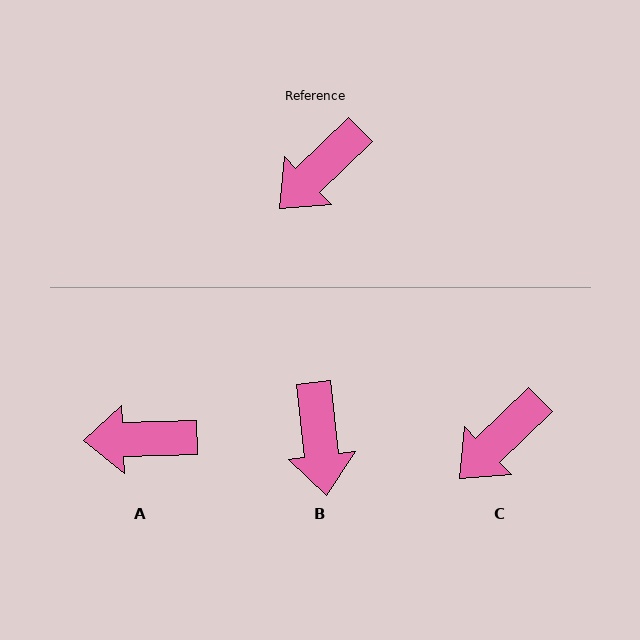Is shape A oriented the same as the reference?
No, it is off by about 43 degrees.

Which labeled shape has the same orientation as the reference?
C.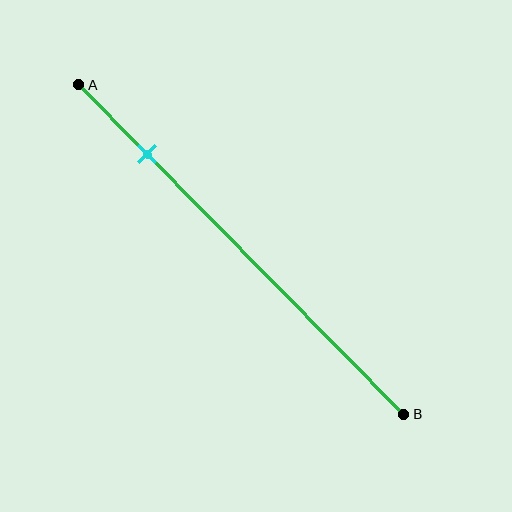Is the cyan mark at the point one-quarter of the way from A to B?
No, the mark is at about 20% from A, not at the 25% one-quarter point.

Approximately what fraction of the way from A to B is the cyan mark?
The cyan mark is approximately 20% of the way from A to B.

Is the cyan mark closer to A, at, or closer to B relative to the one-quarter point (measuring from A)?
The cyan mark is closer to point A than the one-quarter point of segment AB.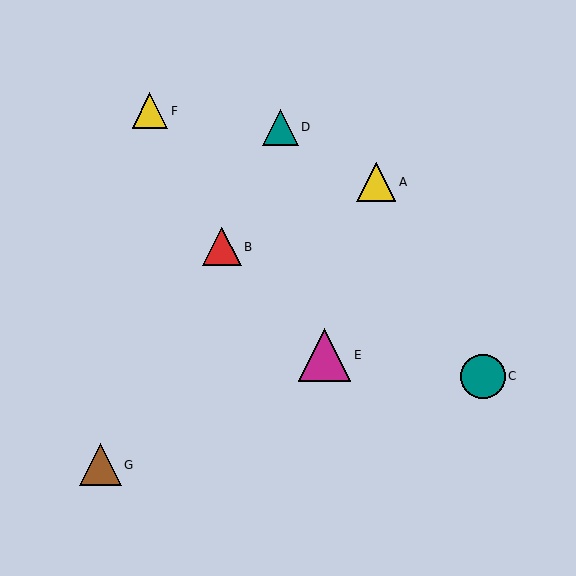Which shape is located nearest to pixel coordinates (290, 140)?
The teal triangle (labeled D) at (280, 128) is nearest to that location.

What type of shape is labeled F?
Shape F is a yellow triangle.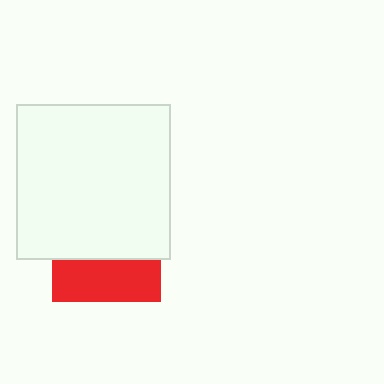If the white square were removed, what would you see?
You would see the complete red square.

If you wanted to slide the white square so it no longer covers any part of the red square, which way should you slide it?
Slide it up — that is the most direct way to separate the two shapes.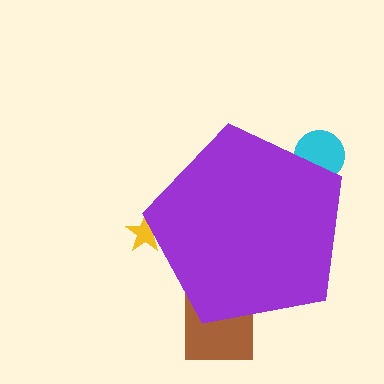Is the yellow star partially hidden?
Yes, the yellow star is partially hidden behind the purple pentagon.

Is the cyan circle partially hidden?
Yes, the cyan circle is partially hidden behind the purple pentagon.